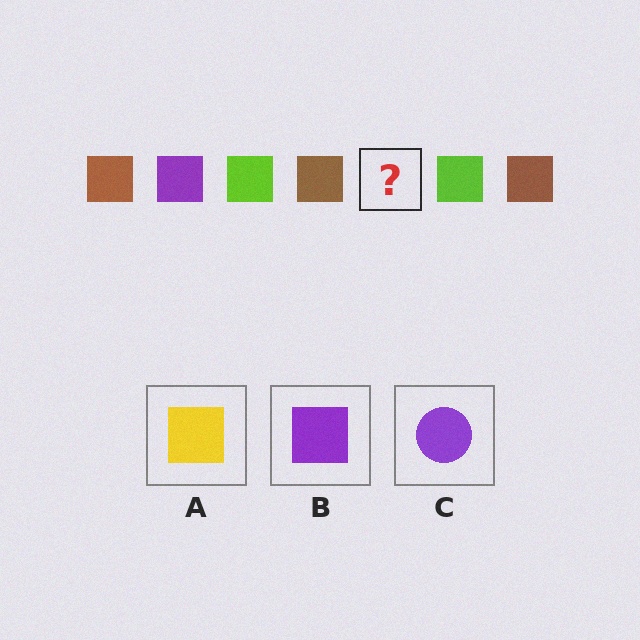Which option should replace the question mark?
Option B.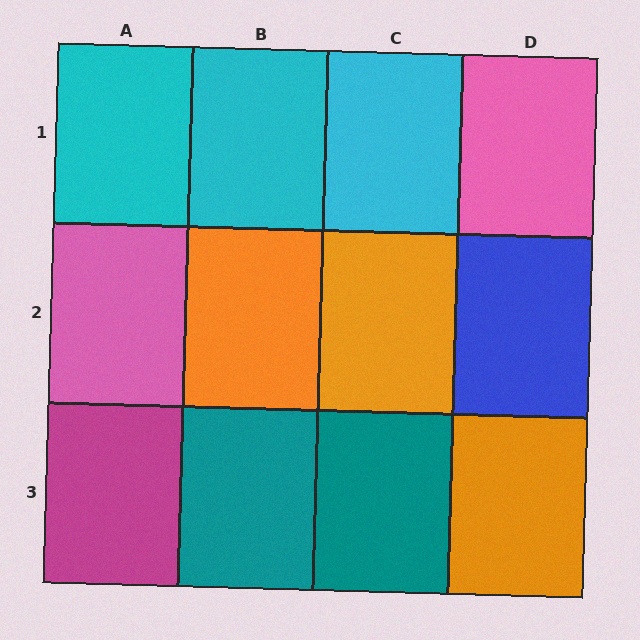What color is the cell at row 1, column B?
Cyan.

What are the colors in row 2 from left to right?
Pink, orange, orange, blue.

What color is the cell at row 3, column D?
Orange.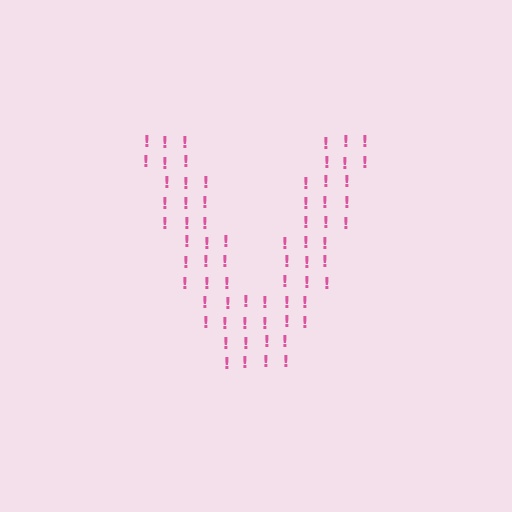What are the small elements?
The small elements are exclamation marks.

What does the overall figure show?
The overall figure shows the letter V.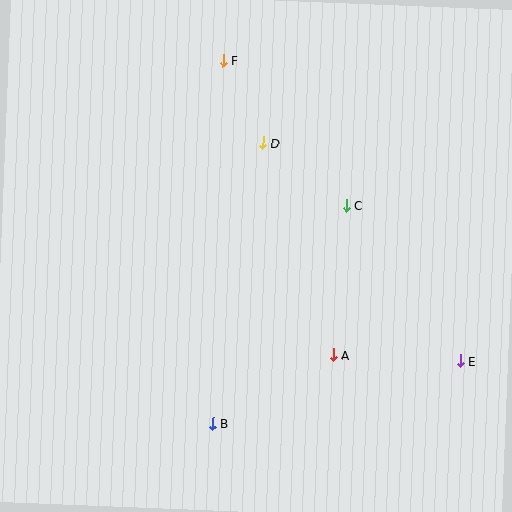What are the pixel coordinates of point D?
Point D is at (263, 143).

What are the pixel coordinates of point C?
Point C is at (346, 206).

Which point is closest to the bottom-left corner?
Point B is closest to the bottom-left corner.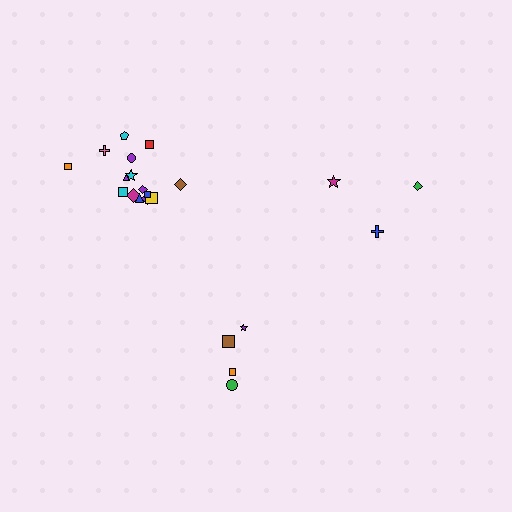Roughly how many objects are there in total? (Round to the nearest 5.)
Roughly 20 objects in total.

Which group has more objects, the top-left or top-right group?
The top-left group.